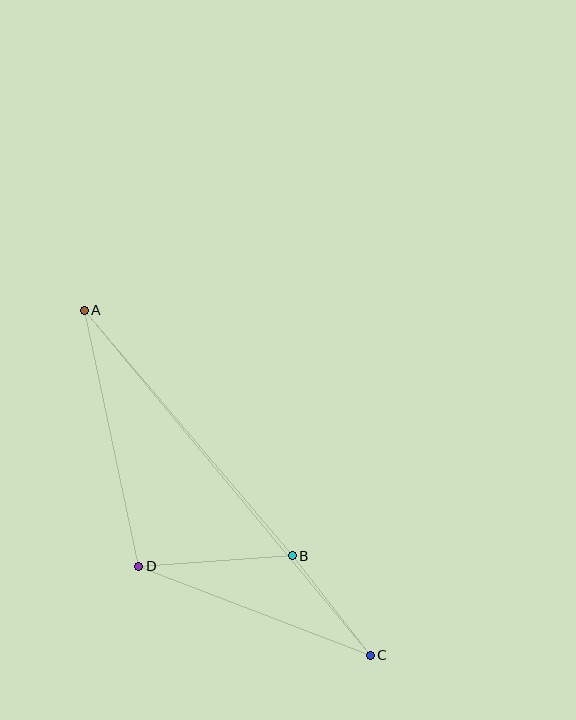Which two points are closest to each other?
Points B and C are closest to each other.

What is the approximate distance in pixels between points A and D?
The distance between A and D is approximately 262 pixels.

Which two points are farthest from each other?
Points A and C are farthest from each other.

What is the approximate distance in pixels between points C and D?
The distance between C and D is approximately 248 pixels.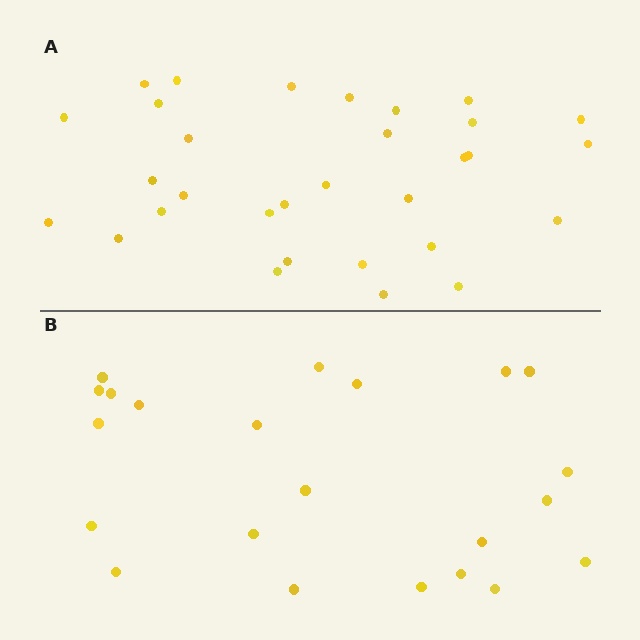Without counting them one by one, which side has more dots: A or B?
Region A (the top region) has more dots.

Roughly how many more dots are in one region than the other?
Region A has roughly 8 or so more dots than region B.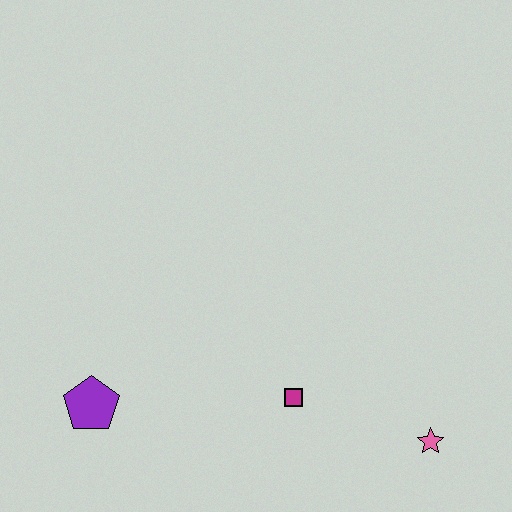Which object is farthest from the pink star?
The purple pentagon is farthest from the pink star.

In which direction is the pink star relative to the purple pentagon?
The pink star is to the right of the purple pentagon.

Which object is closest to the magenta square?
The pink star is closest to the magenta square.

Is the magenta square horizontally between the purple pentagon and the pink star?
Yes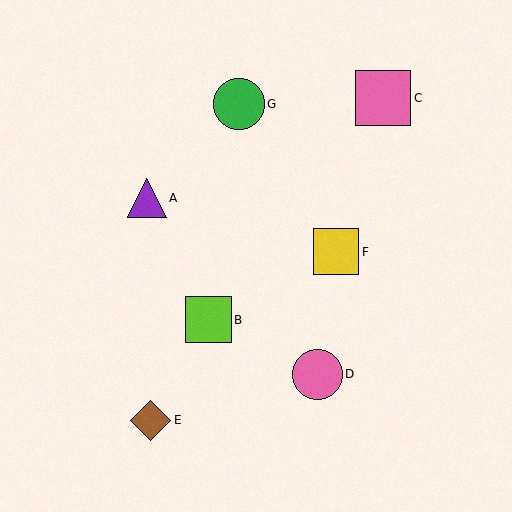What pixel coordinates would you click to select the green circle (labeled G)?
Click at (239, 104) to select the green circle G.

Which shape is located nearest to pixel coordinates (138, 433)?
The brown diamond (labeled E) at (151, 420) is nearest to that location.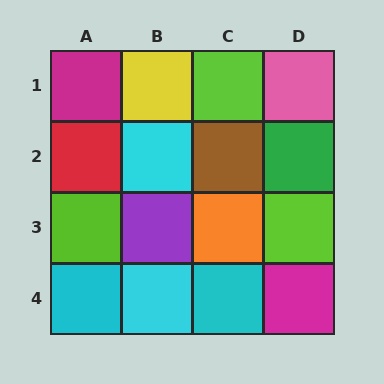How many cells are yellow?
1 cell is yellow.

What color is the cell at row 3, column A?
Lime.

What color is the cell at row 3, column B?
Purple.